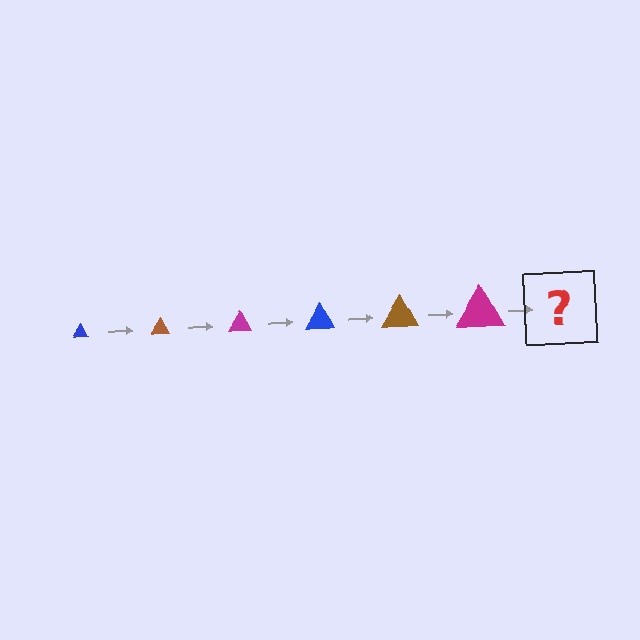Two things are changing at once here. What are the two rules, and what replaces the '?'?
The two rules are that the triangle grows larger each step and the color cycles through blue, brown, and magenta. The '?' should be a blue triangle, larger than the previous one.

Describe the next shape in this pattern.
It should be a blue triangle, larger than the previous one.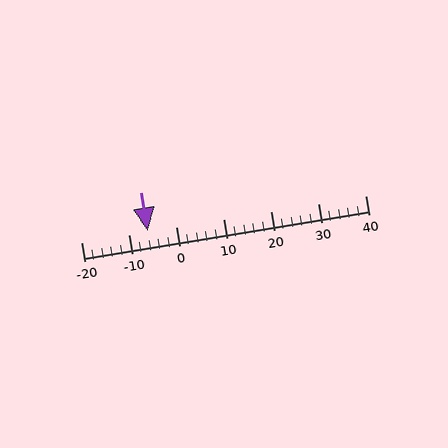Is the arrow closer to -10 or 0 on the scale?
The arrow is closer to -10.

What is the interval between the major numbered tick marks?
The major tick marks are spaced 10 units apart.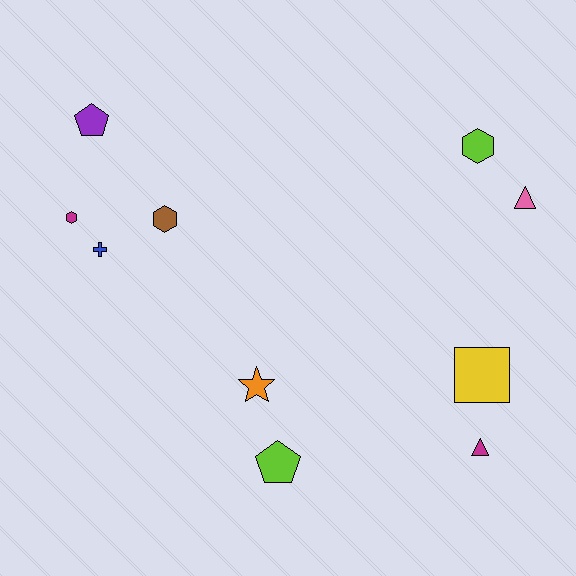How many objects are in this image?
There are 10 objects.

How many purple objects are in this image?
There is 1 purple object.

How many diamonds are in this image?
There are no diamonds.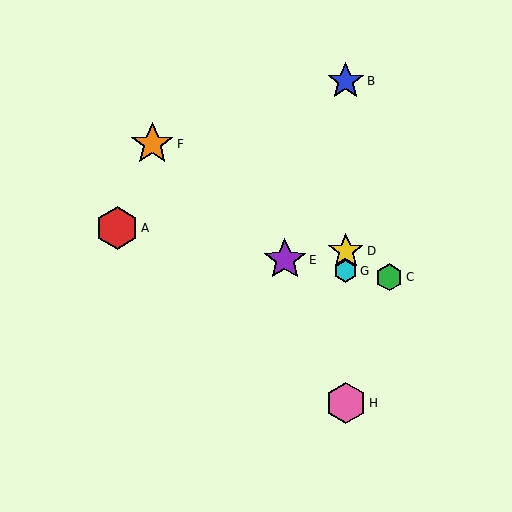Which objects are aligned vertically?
Objects B, D, G, H are aligned vertically.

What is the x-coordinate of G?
Object G is at x≈346.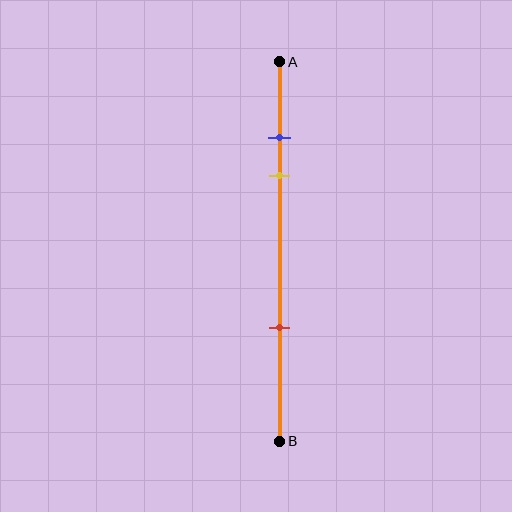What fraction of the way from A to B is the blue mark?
The blue mark is approximately 20% (0.2) of the way from A to B.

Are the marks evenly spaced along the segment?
No, the marks are not evenly spaced.